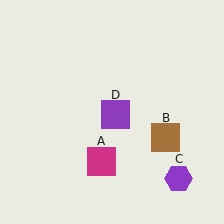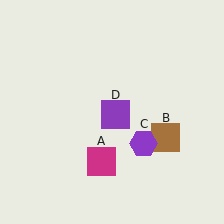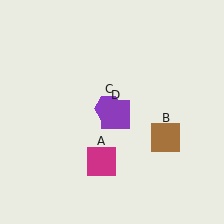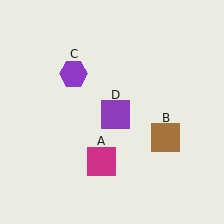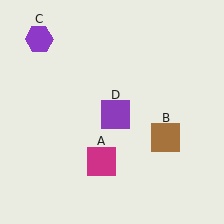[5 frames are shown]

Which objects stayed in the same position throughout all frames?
Magenta square (object A) and brown square (object B) and purple square (object D) remained stationary.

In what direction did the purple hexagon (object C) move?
The purple hexagon (object C) moved up and to the left.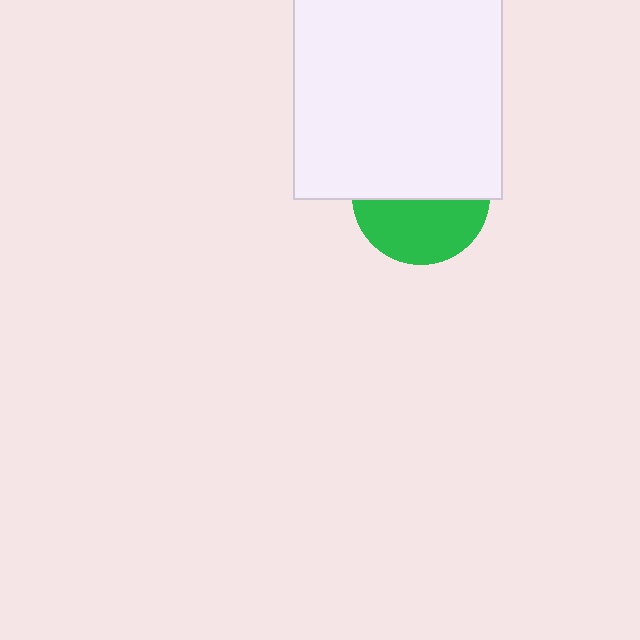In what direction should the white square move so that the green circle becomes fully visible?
The white square should move up. That is the shortest direction to clear the overlap and leave the green circle fully visible.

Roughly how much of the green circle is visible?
About half of it is visible (roughly 46%).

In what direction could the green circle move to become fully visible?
The green circle could move down. That would shift it out from behind the white square entirely.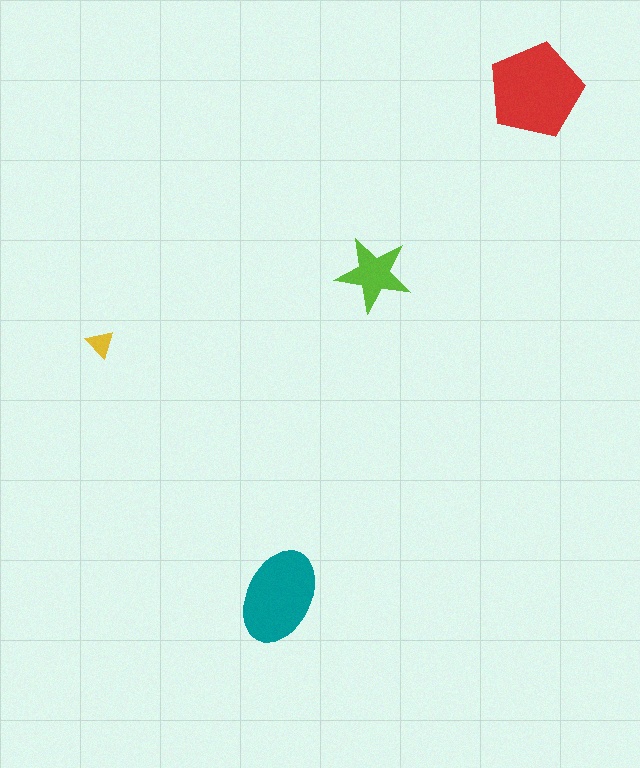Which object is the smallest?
The yellow triangle.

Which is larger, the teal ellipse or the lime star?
The teal ellipse.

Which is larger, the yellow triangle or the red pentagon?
The red pentagon.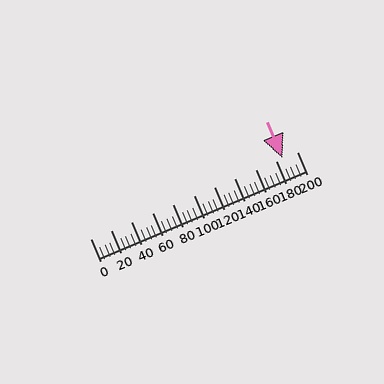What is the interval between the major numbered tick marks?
The major tick marks are spaced 20 units apart.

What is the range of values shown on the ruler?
The ruler shows values from 0 to 200.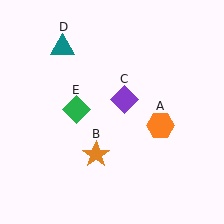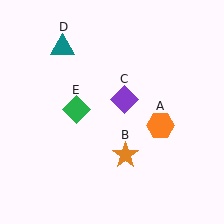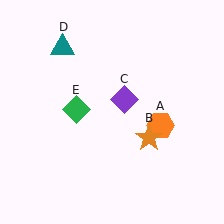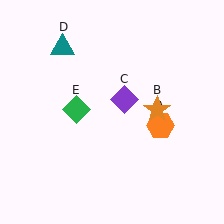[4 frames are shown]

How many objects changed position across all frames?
1 object changed position: orange star (object B).